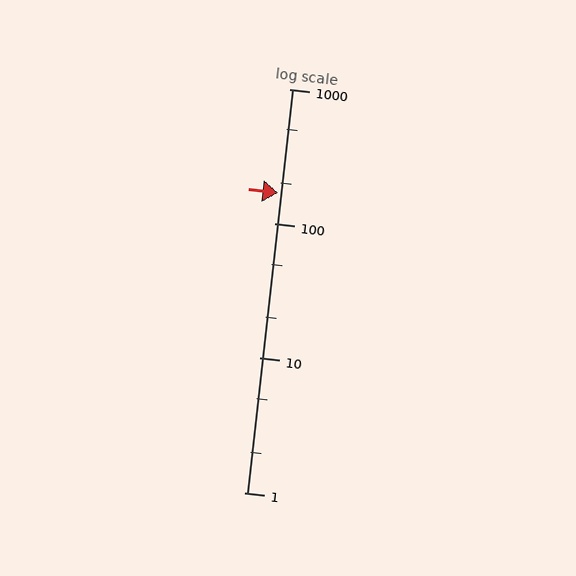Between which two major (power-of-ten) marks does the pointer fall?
The pointer is between 100 and 1000.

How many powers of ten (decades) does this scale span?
The scale spans 3 decades, from 1 to 1000.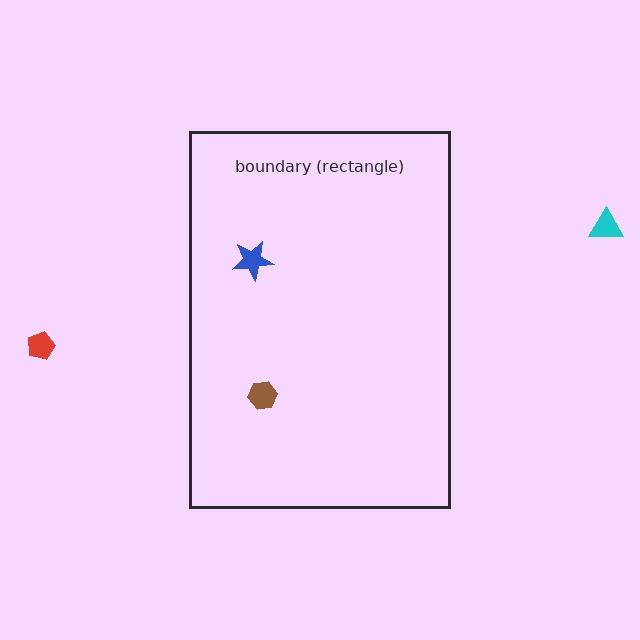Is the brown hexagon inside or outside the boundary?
Inside.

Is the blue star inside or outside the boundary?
Inside.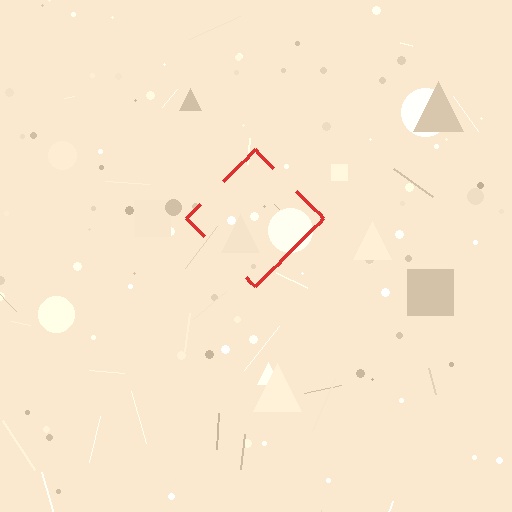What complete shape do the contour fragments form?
The contour fragments form a diamond.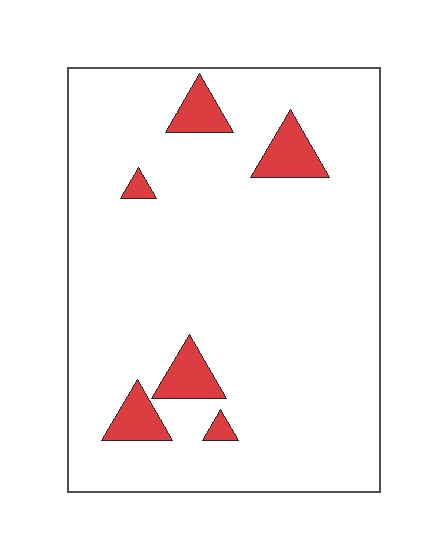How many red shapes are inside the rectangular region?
6.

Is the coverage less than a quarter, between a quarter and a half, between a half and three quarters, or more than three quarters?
Less than a quarter.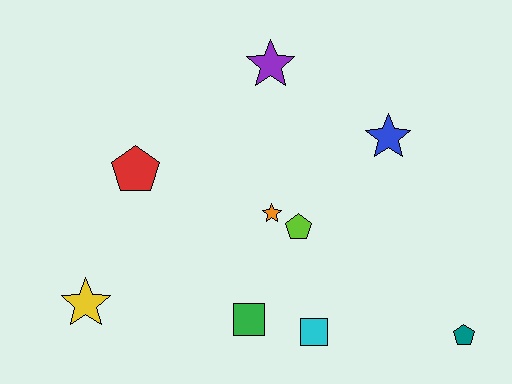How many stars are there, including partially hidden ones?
There are 4 stars.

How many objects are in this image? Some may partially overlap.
There are 9 objects.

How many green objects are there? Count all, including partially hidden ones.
There is 1 green object.